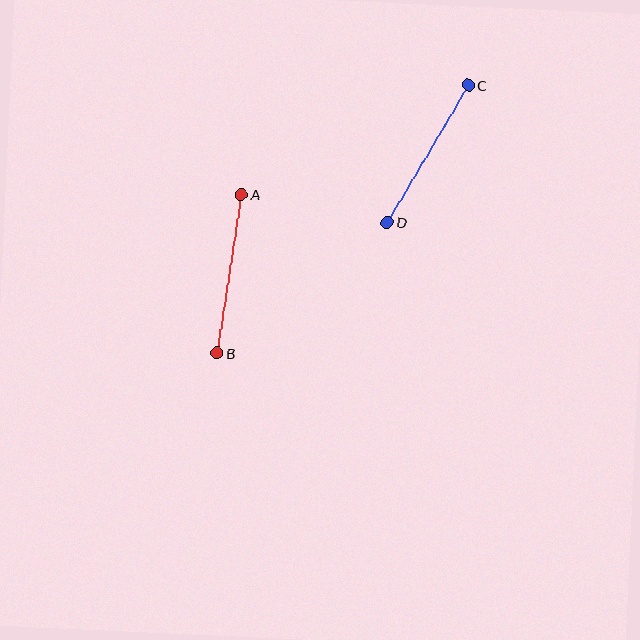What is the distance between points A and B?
The distance is approximately 161 pixels.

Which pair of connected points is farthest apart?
Points A and B are farthest apart.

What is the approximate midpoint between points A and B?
The midpoint is at approximately (229, 274) pixels.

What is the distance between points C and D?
The distance is approximately 159 pixels.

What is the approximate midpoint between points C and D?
The midpoint is at approximately (428, 154) pixels.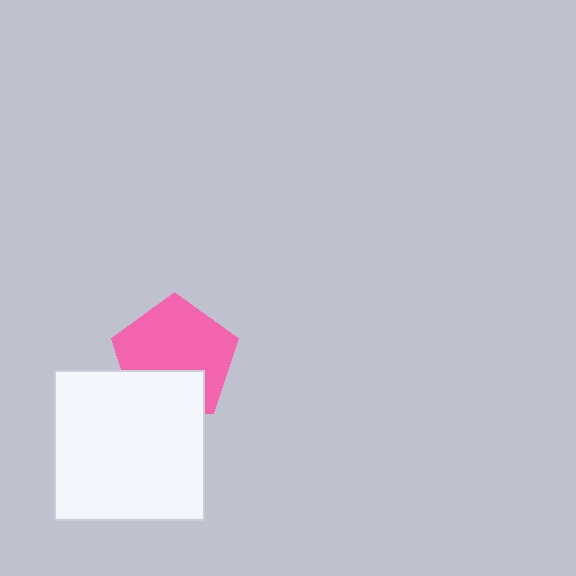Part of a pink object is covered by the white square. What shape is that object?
It is a pentagon.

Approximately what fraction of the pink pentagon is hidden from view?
Roughly 32% of the pink pentagon is hidden behind the white square.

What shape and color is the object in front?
The object in front is a white square.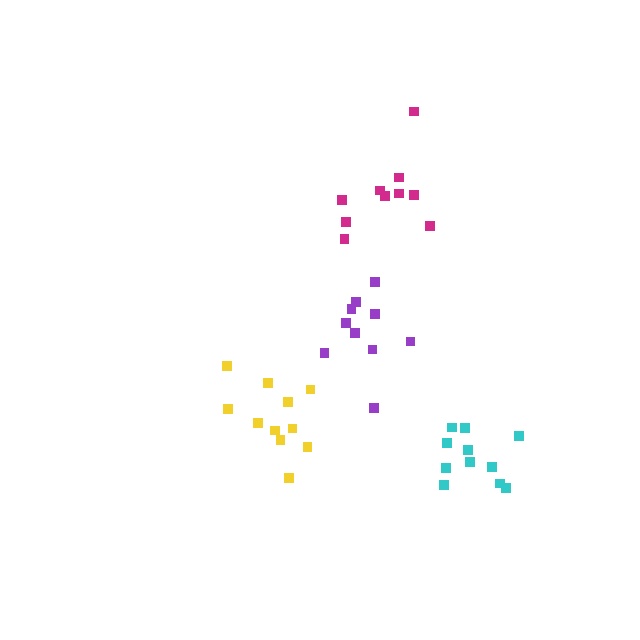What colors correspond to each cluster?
The clusters are colored: yellow, magenta, cyan, purple.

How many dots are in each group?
Group 1: 11 dots, Group 2: 10 dots, Group 3: 11 dots, Group 4: 10 dots (42 total).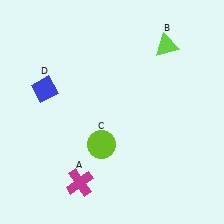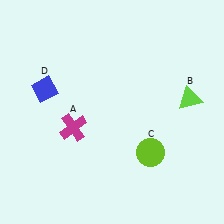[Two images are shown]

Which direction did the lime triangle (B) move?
The lime triangle (B) moved down.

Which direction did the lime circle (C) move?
The lime circle (C) moved right.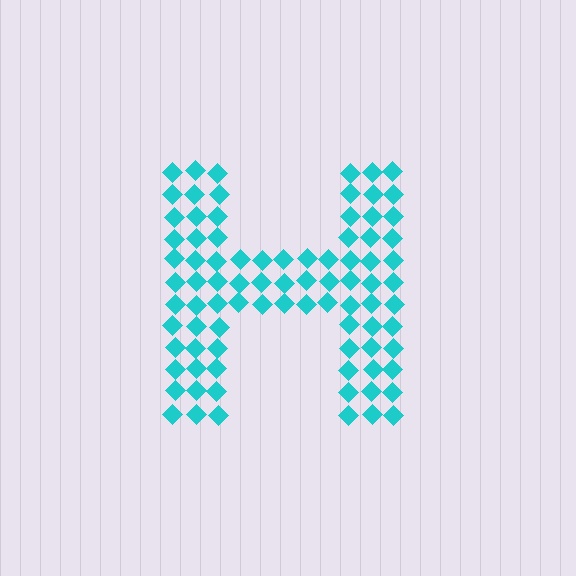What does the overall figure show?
The overall figure shows the letter H.